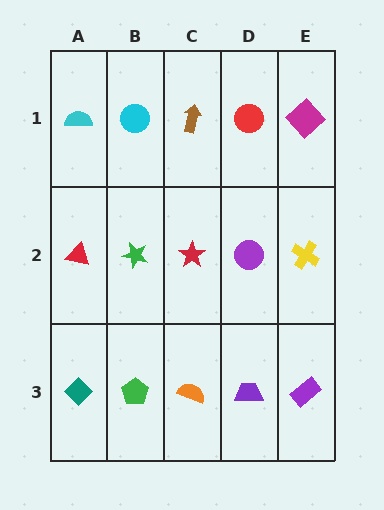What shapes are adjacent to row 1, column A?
A red triangle (row 2, column A), a cyan circle (row 1, column B).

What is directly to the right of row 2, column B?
A red star.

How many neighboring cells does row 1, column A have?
2.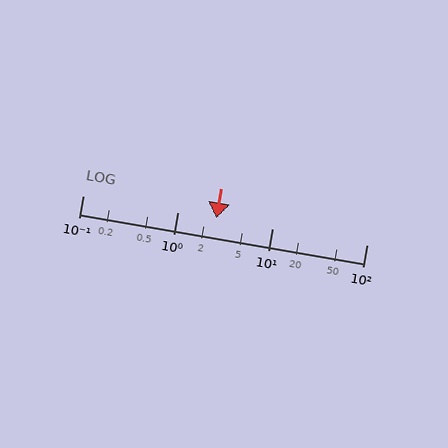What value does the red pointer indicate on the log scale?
The pointer indicates approximately 2.6.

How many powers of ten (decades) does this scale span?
The scale spans 3 decades, from 0.1 to 100.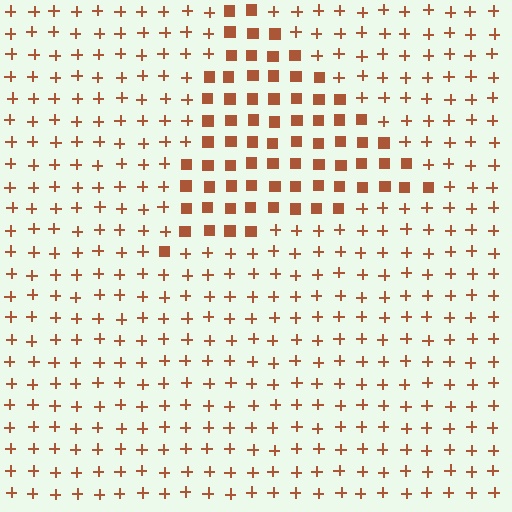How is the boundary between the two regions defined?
The boundary is defined by a change in element shape: squares inside vs. plus signs outside. All elements share the same color and spacing.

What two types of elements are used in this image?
The image uses squares inside the triangle region and plus signs outside it.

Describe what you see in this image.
The image is filled with small brown elements arranged in a uniform grid. A triangle-shaped region contains squares, while the surrounding area contains plus signs. The boundary is defined purely by the change in element shape.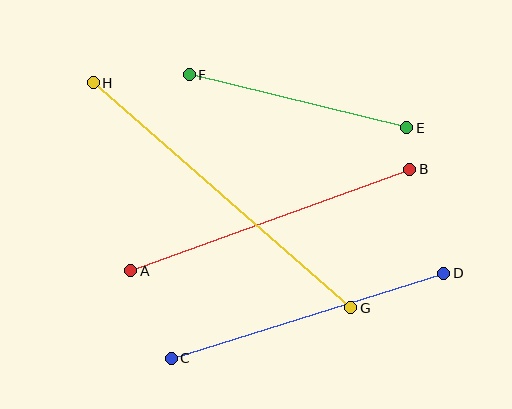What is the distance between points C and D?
The distance is approximately 285 pixels.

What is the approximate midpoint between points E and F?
The midpoint is at approximately (298, 101) pixels.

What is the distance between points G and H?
The distance is approximately 342 pixels.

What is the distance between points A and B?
The distance is approximately 297 pixels.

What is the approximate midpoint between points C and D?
The midpoint is at approximately (308, 316) pixels.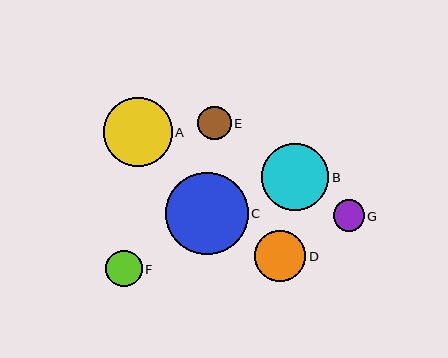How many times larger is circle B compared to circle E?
Circle B is approximately 2.0 times the size of circle E.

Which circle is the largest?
Circle C is the largest with a size of approximately 82 pixels.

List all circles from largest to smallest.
From largest to smallest: C, A, B, D, F, E, G.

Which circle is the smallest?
Circle G is the smallest with a size of approximately 31 pixels.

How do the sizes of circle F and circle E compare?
Circle F and circle E are approximately the same size.